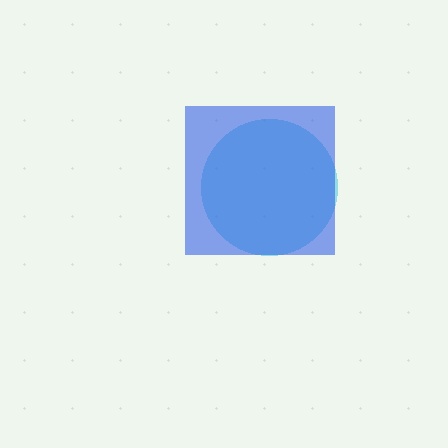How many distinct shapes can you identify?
There are 2 distinct shapes: a cyan circle, a blue square.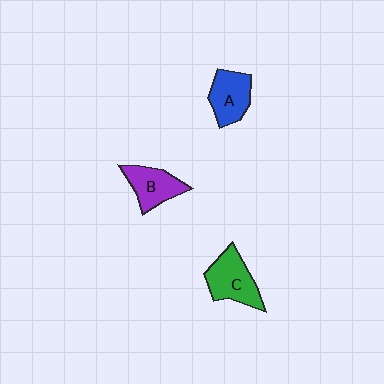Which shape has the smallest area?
Shape B (purple).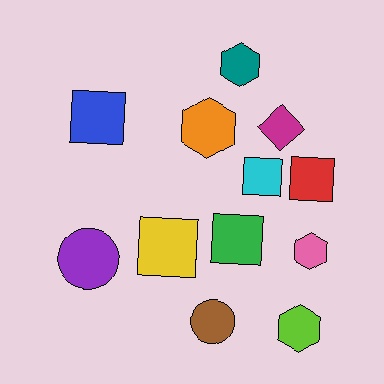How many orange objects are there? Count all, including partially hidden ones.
There is 1 orange object.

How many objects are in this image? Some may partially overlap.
There are 12 objects.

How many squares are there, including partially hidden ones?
There are 5 squares.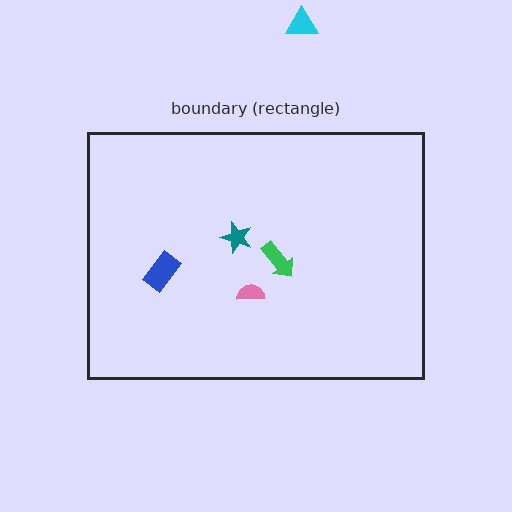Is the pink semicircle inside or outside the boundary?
Inside.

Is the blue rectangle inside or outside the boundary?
Inside.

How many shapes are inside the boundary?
4 inside, 1 outside.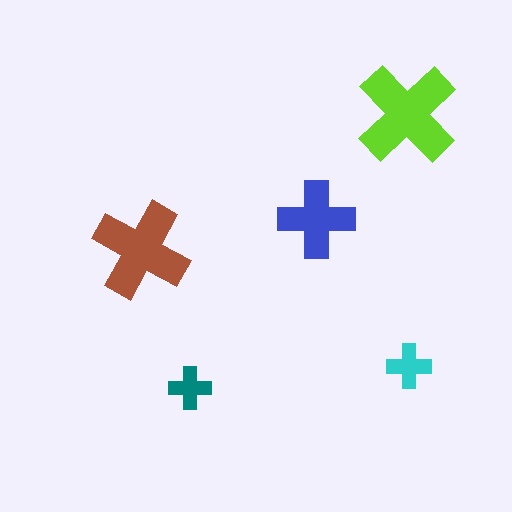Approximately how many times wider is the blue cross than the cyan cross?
About 1.5 times wider.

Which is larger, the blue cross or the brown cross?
The brown one.